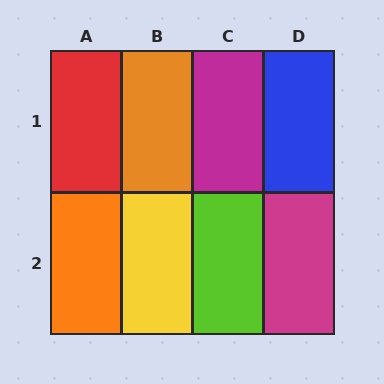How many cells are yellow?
1 cell is yellow.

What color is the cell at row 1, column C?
Magenta.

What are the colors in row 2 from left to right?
Orange, yellow, lime, magenta.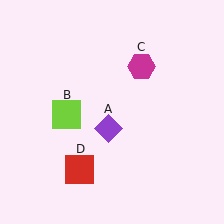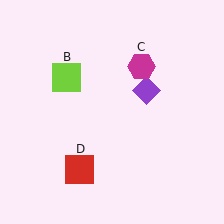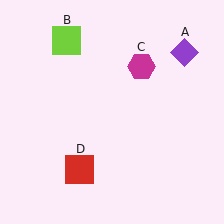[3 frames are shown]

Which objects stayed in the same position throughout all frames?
Magenta hexagon (object C) and red square (object D) remained stationary.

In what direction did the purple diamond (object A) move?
The purple diamond (object A) moved up and to the right.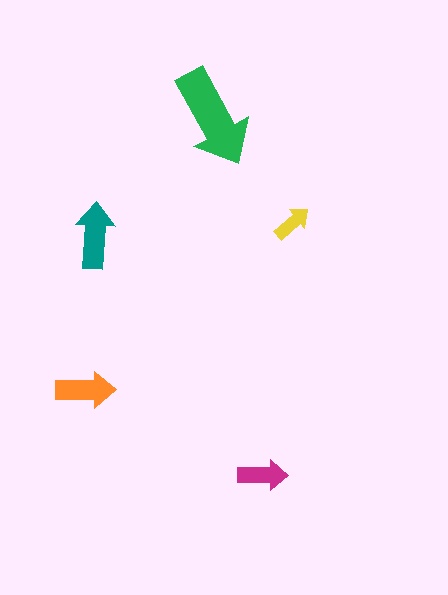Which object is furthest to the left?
The orange arrow is leftmost.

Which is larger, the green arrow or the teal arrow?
The green one.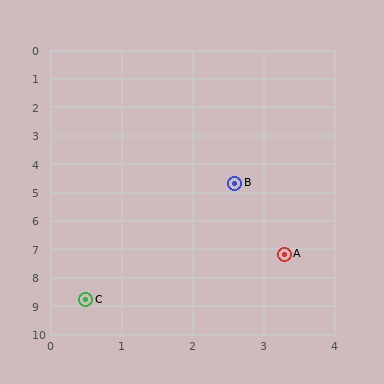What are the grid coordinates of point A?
Point A is at approximately (3.3, 7.2).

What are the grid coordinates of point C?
Point C is at approximately (0.5, 8.8).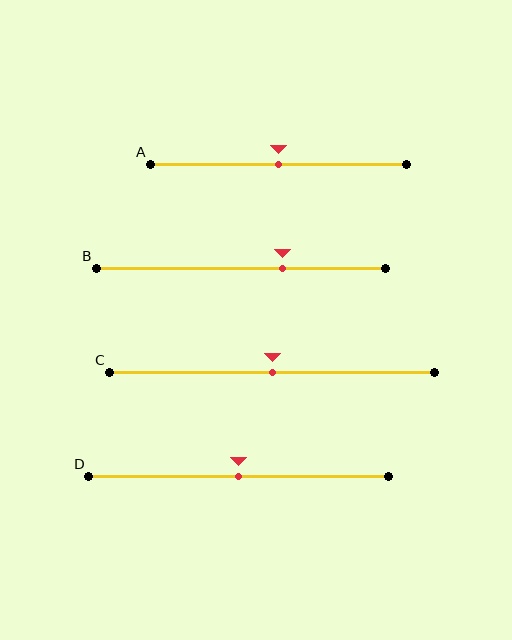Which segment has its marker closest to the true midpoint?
Segment A has its marker closest to the true midpoint.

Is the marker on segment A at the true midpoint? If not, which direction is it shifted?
Yes, the marker on segment A is at the true midpoint.